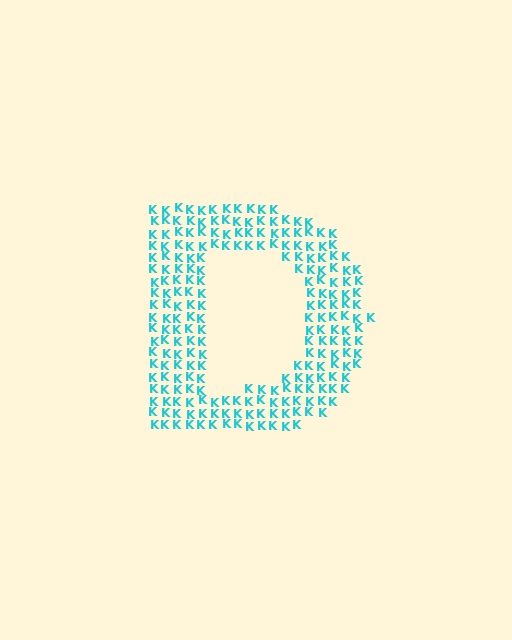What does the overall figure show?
The overall figure shows the letter D.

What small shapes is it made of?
It is made of small letter K's.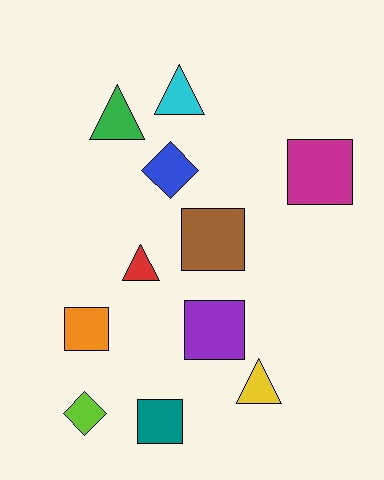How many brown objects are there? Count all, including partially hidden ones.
There is 1 brown object.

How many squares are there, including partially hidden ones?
There are 5 squares.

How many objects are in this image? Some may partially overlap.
There are 11 objects.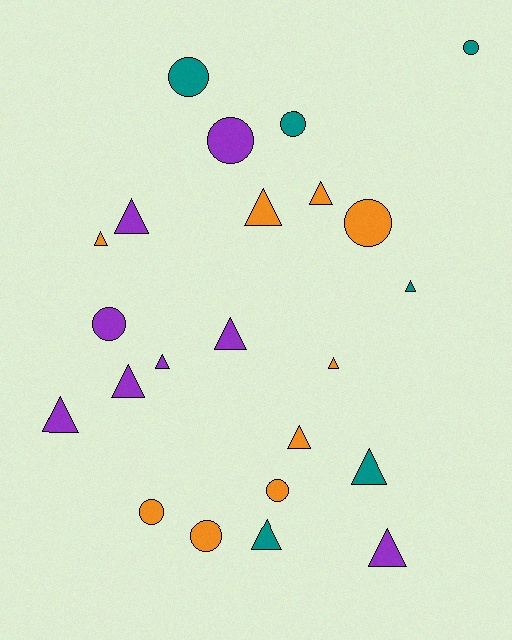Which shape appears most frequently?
Triangle, with 14 objects.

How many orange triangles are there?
There are 5 orange triangles.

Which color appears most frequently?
Orange, with 9 objects.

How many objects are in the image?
There are 23 objects.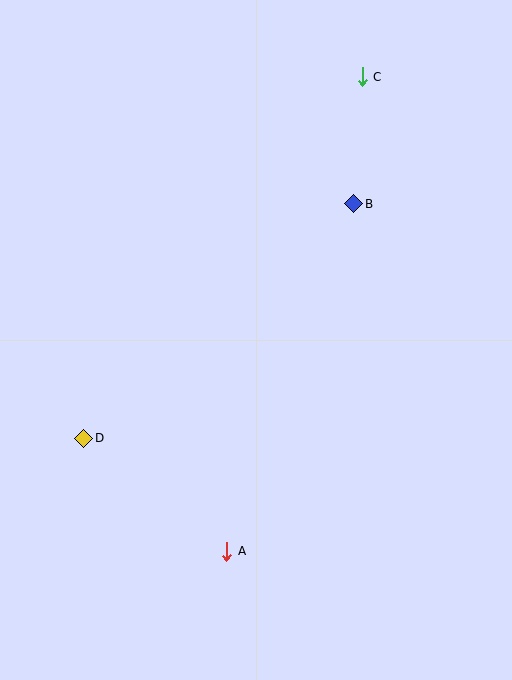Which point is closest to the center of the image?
Point B at (354, 204) is closest to the center.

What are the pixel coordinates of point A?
Point A is at (226, 551).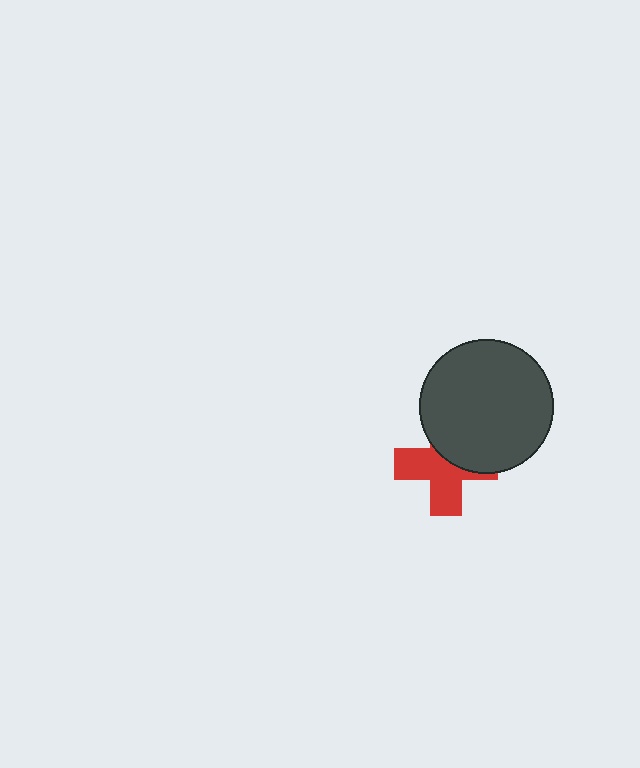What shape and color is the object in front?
The object in front is a dark gray circle.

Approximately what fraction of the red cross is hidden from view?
Roughly 43% of the red cross is hidden behind the dark gray circle.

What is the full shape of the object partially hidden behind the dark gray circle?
The partially hidden object is a red cross.